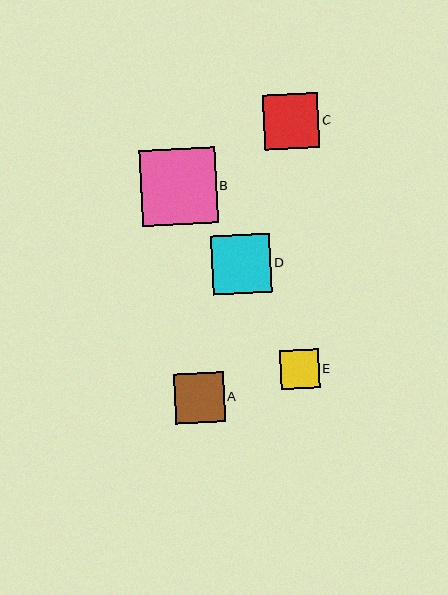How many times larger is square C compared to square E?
Square C is approximately 1.4 times the size of square E.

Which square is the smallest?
Square E is the smallest with a size of approximately 39 pixels.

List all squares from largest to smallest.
From largest to smallest: B, D, C, A, E.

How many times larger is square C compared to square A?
Square C is approximately 1.1 times the size of square A.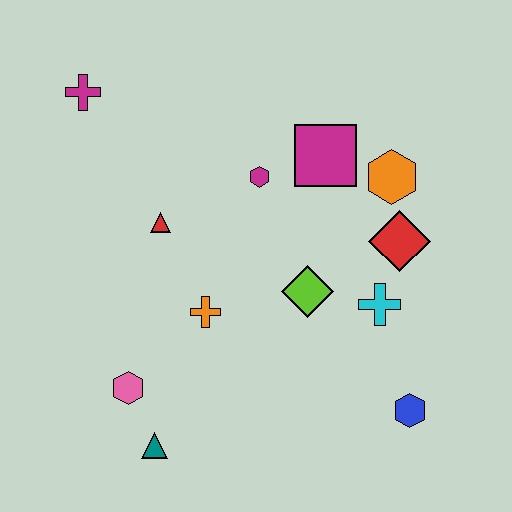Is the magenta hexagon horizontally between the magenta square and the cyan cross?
No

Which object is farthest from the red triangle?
The blue hexagon is farthest from the red triangle.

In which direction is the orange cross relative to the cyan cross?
The orange cross is to the left of the cyan cross.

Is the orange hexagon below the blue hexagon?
No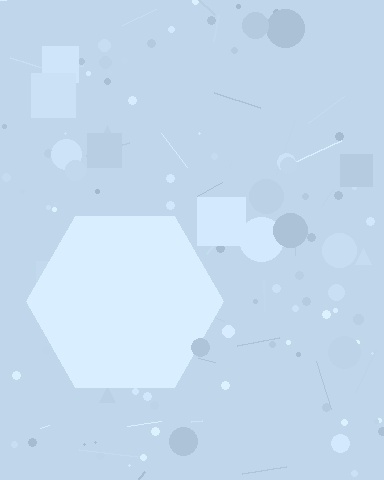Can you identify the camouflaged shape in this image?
The camouflaged shape is a hexagon.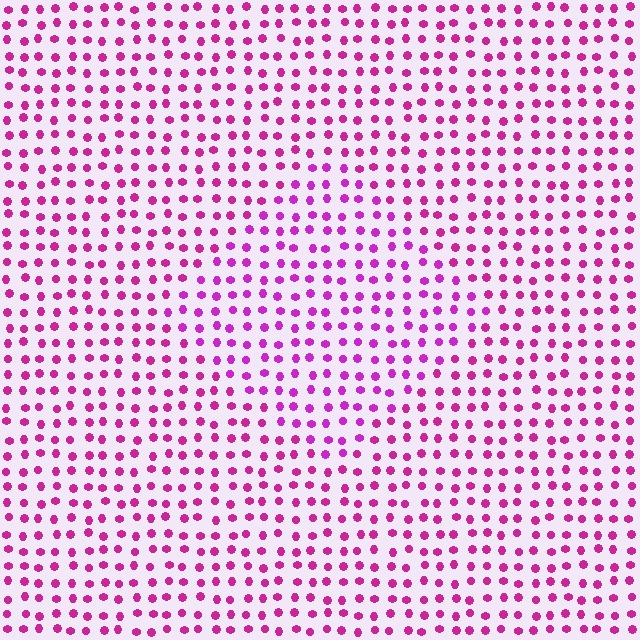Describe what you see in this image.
The image is filled with small magenta elements in a uniform arrangement. A diamond-shaped region is visible where the elements are tinted to a slightly different hue, forming a subtle color boundary.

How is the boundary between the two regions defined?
The boundary is defined purely by a slight shift in hue (about 19 degrees). Spacing, size, and orientation are identical on both sides.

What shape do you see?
I see a diamond.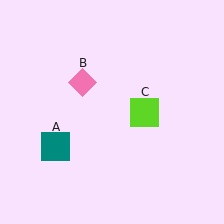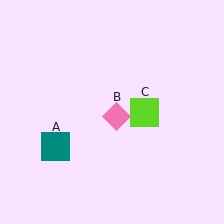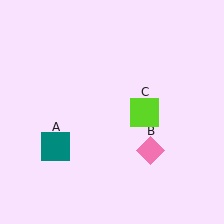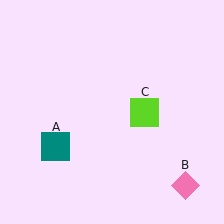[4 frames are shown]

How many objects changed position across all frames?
1 object changed position: pink diamond (object B).